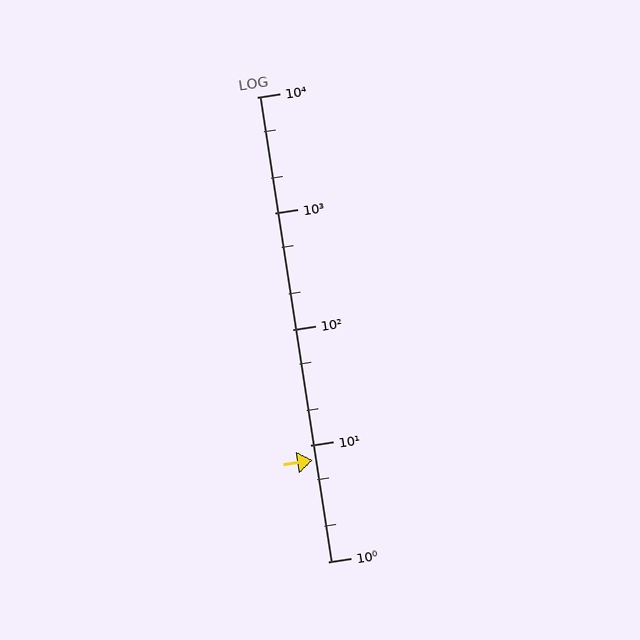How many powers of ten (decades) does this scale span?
The scale spans 4 decades, from 1 to 10000.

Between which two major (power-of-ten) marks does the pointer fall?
The pointer is between 1 and 10.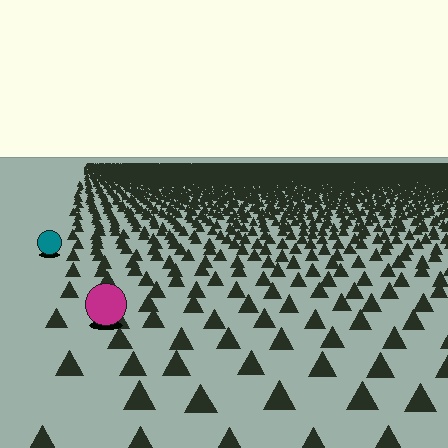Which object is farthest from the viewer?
The teal circle is farthest from the viewer. It appears smaller and the ground texture around it is denser.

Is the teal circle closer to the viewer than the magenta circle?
No. The magenta circle is closer — you can tell from the texture gradient: the ground texture is coarser near it.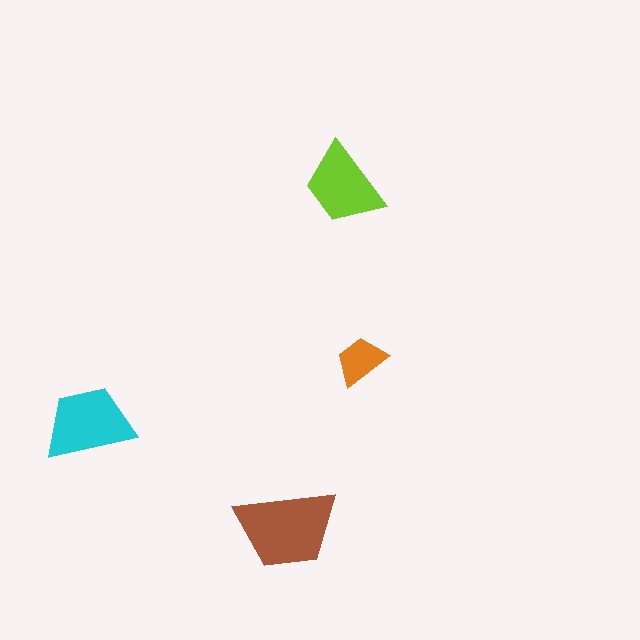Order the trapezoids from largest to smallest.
the brown one, the cyan one, the lime one, the orange one.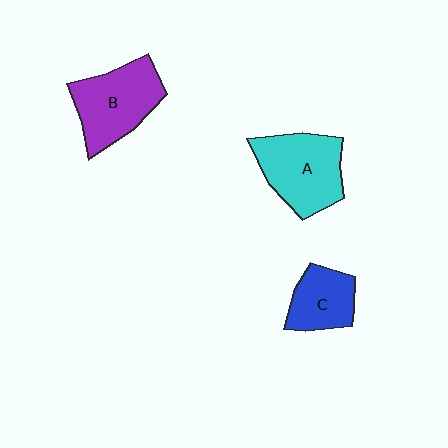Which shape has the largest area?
Shape A (cyan).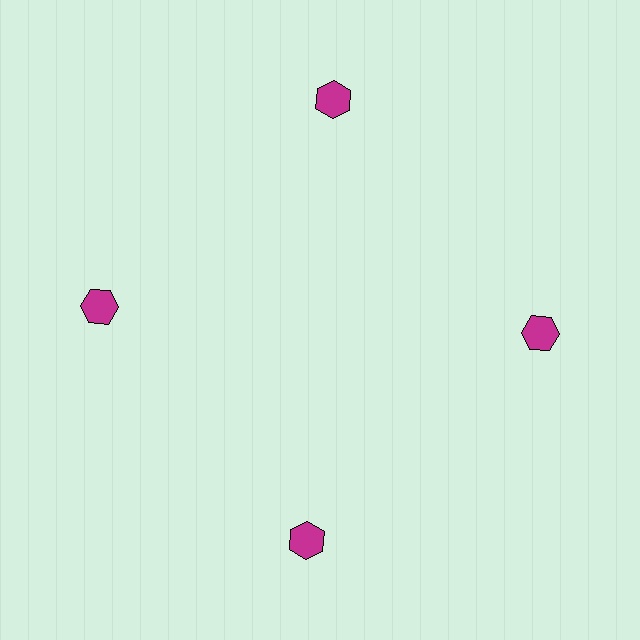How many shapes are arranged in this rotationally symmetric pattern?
There are 4 shapes, arranged in 4 groups of 1.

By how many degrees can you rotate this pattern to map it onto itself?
The pattern maps onto itself every 90 degrees of rotation.